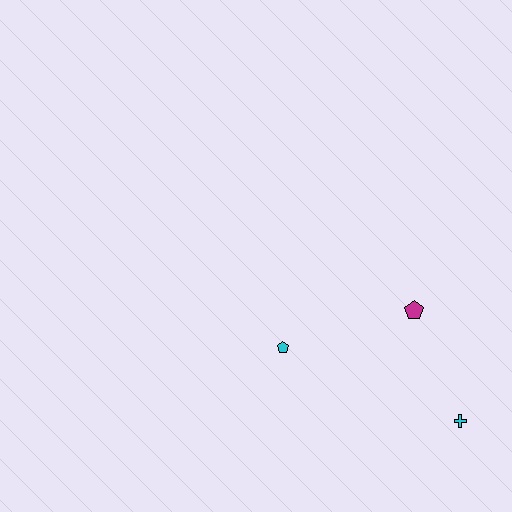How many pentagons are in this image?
There are 2 pentagons.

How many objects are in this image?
There are 3 objects.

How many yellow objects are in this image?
There are no yellow objects.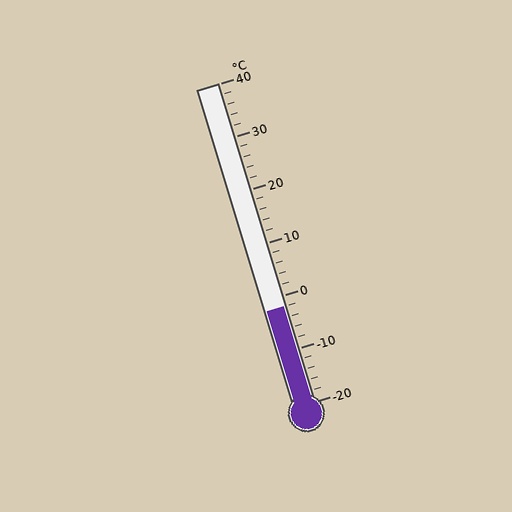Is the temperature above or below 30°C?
The temperature is below 30°C.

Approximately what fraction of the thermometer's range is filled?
The thermometer is filled to approximately 30% of its range.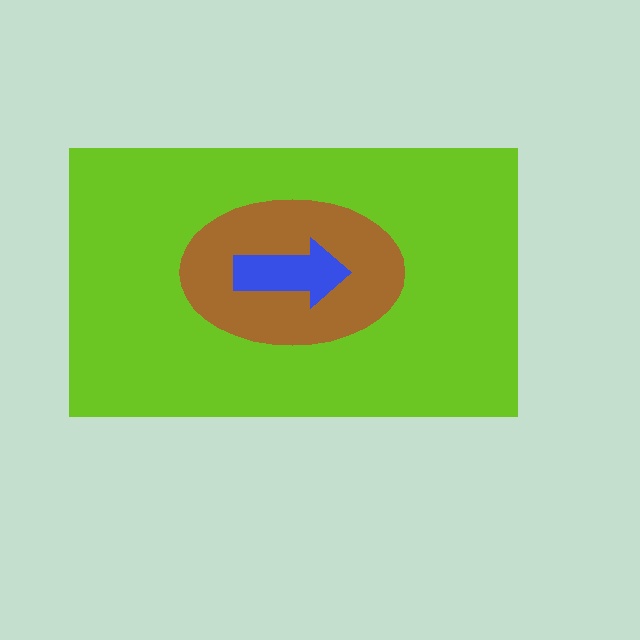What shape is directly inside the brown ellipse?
The blue arrow.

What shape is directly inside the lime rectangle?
The brown ellipse.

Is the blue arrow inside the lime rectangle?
Yes.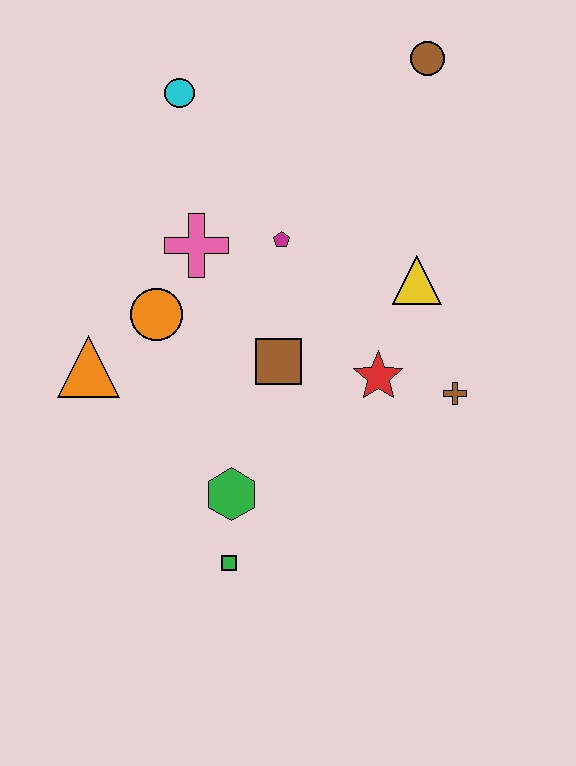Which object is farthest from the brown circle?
The green square is farthest from the brown circle.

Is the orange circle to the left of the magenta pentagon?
Yes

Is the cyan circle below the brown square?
No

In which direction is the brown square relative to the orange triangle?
The brown square is to the right of the orange triangle.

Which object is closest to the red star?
The brown cross is closest to the red star.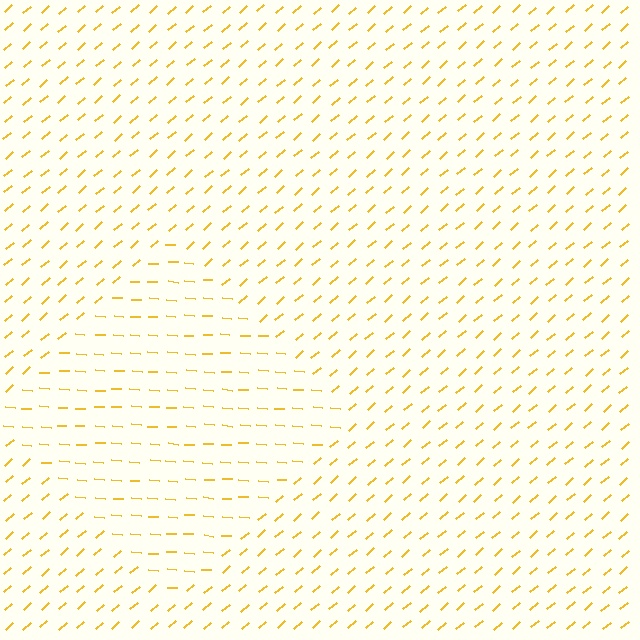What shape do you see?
I see a diamond.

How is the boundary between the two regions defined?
The boundary is defined purely by a change in line orientation (approximately 45 degrees difference). All lines are the same color and thickness.